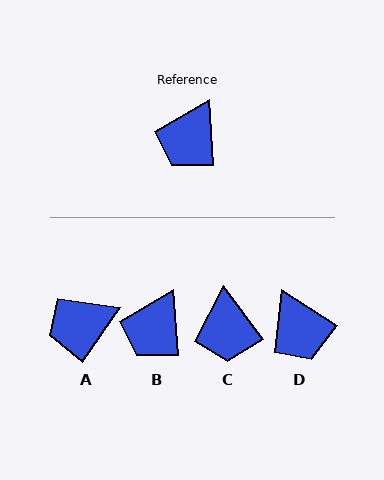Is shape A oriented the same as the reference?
No, it is off by about 39 degrees.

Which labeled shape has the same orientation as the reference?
B.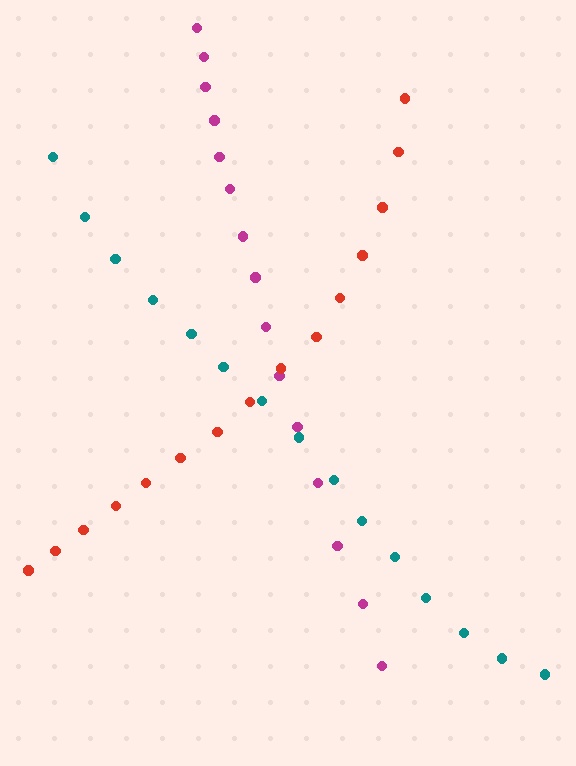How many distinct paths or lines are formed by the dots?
There are 3 distinct paths.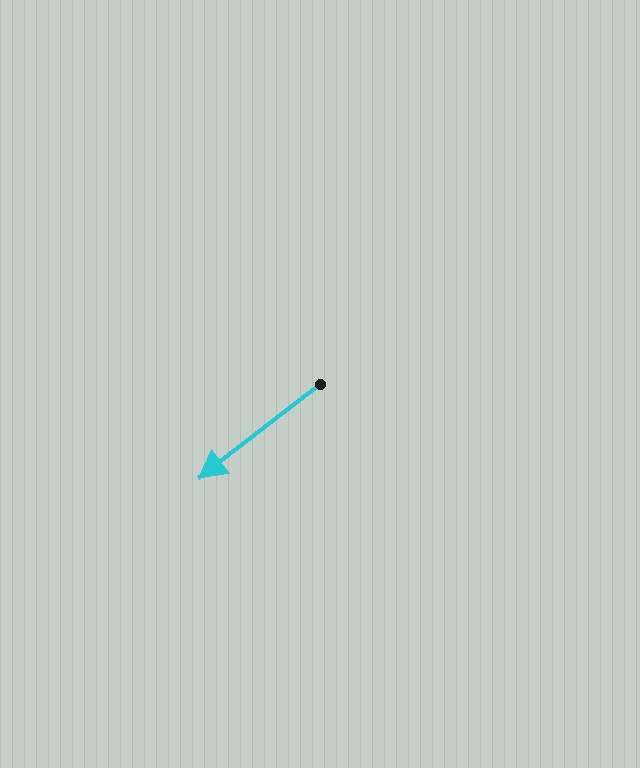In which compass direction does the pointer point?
Southwest.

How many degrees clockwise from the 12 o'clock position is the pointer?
Approximately 232 degrees.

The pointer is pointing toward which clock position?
Roughly 8 o'clock.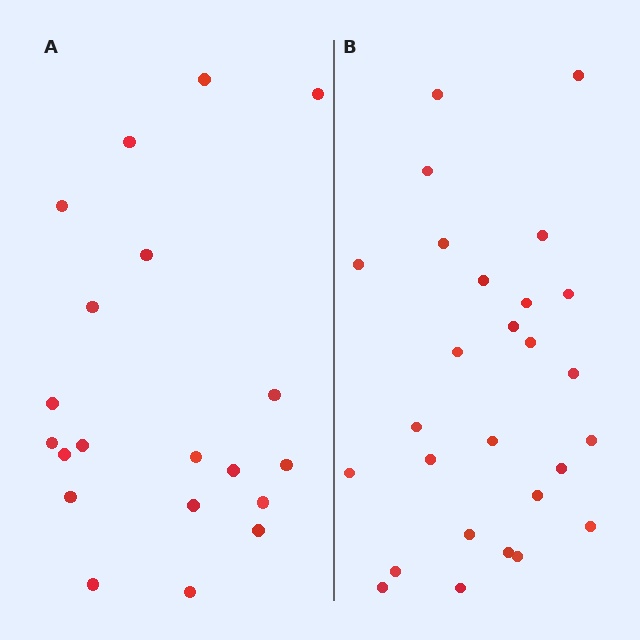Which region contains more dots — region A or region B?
Region B (the right region) has more dots.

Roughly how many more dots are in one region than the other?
Region B has roughly 8 or so more dots than region A.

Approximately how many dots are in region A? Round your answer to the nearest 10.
About 20 dots.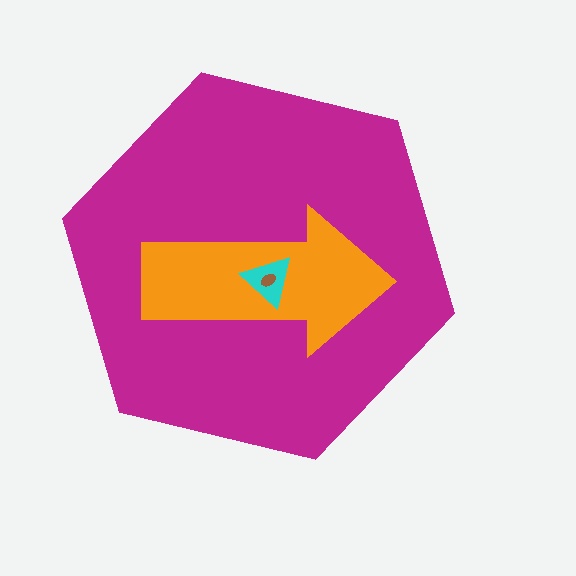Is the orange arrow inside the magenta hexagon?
Yes.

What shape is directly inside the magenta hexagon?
The orange arrow.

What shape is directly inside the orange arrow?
The cyan triangle.